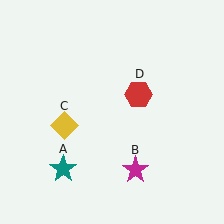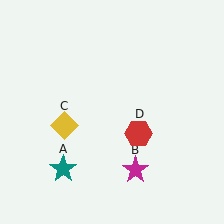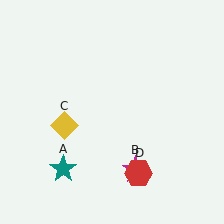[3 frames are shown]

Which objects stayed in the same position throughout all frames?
Teal star (object A) and magenta star (object B) and yellow diamond (object C) remained stationary.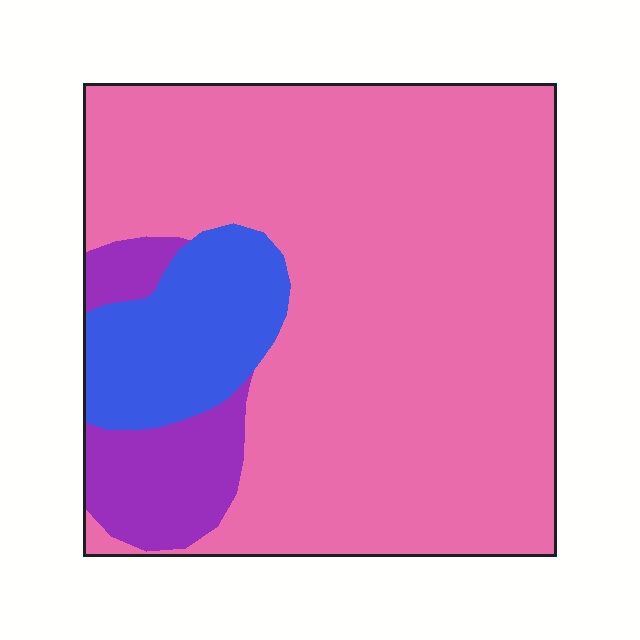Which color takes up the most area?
Pink, at roughly 75%.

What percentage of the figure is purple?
Purple takes up about one tenth (1/10) of the figure.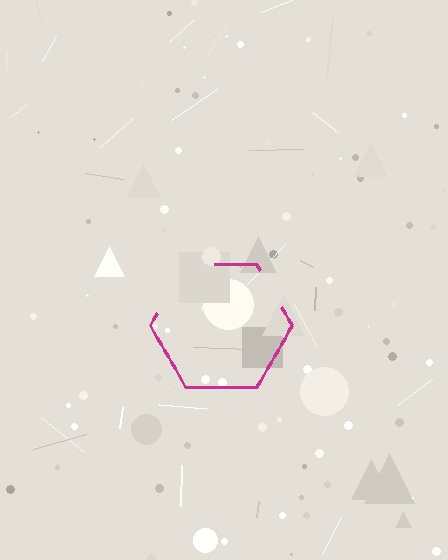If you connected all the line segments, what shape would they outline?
They would outline a hexagon.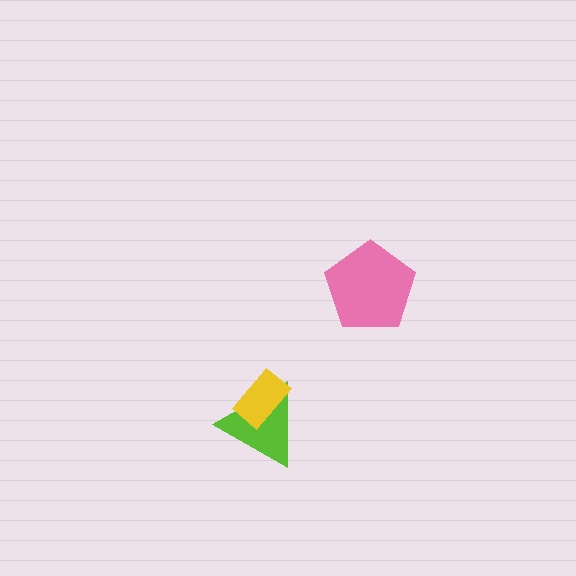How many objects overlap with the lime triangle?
1 object overlaps with the lime triangle.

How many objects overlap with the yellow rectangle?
1 object overlaps with the yellow rectangle.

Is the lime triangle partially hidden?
Yes, it is partially covered by another shape.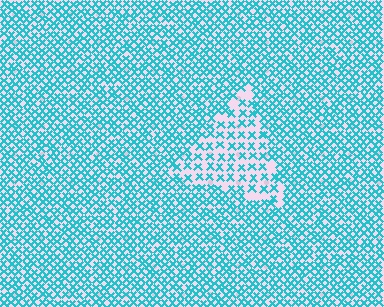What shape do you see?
I see a triangle.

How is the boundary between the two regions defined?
The boundary is defined by a change in element density (approximately 2.0x ratio). All elements are the same color, size, and shape.